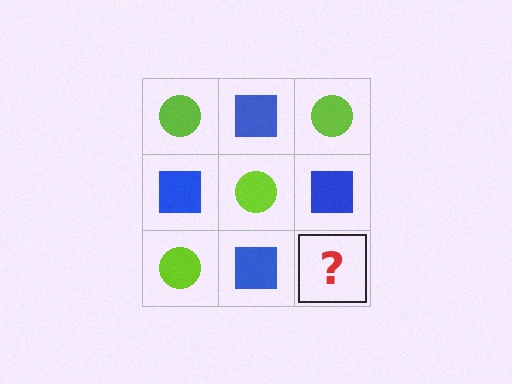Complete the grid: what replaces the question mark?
The question mark should be replaced with a lime circle.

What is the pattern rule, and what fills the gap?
The rule is that it alternates lime circle and blue square in a checkerboard pattern. The gap should be filled with a lime circle.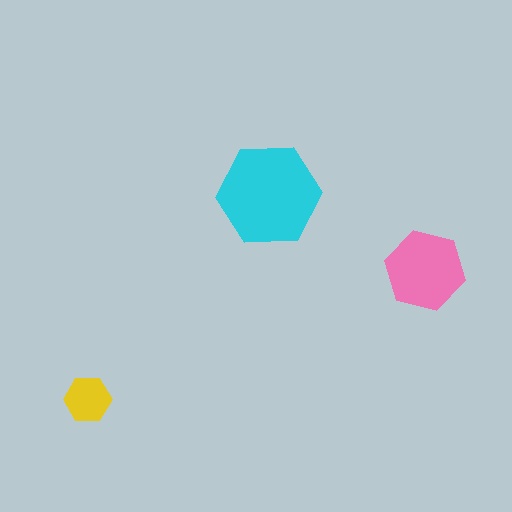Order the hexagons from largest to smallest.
the cyan one, the pink one, the yellow one.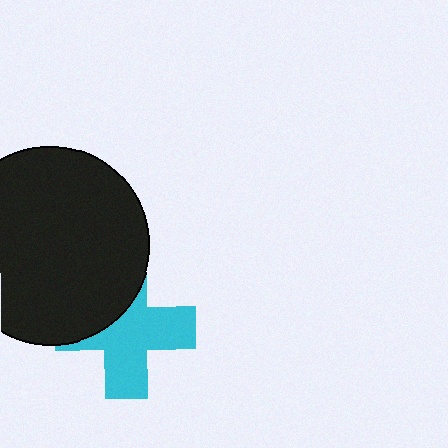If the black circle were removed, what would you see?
You would see the complete cyan cross.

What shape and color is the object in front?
The object in front is a black circle.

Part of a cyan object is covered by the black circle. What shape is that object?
It is a cross.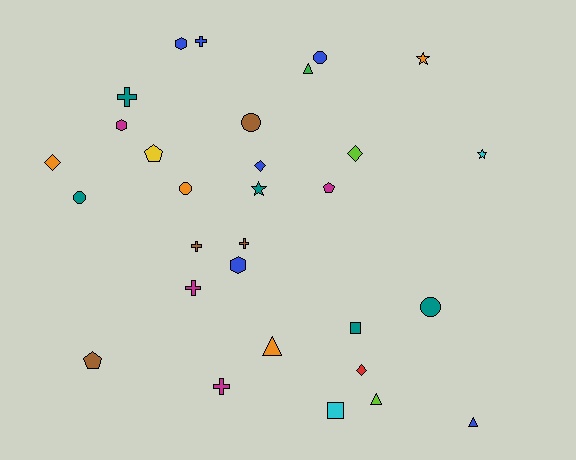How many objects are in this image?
There are 30 objects.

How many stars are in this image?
There are 3 stars.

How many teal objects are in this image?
There are 5 teal objects.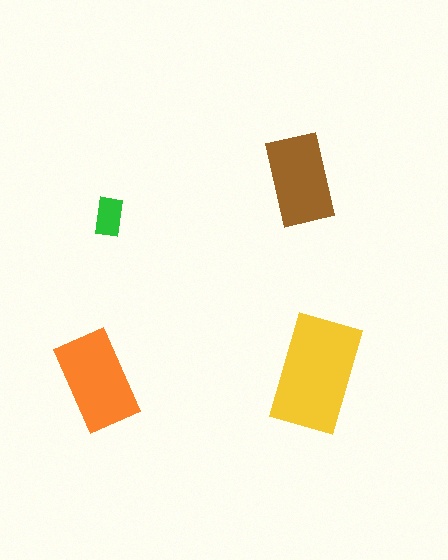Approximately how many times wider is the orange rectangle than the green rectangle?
About 2.5 times wider.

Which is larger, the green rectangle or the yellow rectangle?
The yellow one.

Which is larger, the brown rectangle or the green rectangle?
The brown one.